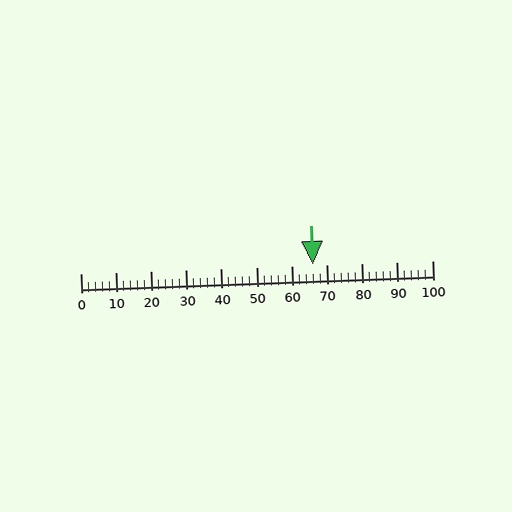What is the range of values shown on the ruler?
The ruler shows values from 0 to 100.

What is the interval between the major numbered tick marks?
The major tick marks are spaced 10 units apart.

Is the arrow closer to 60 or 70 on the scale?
The arrow is closer to 70.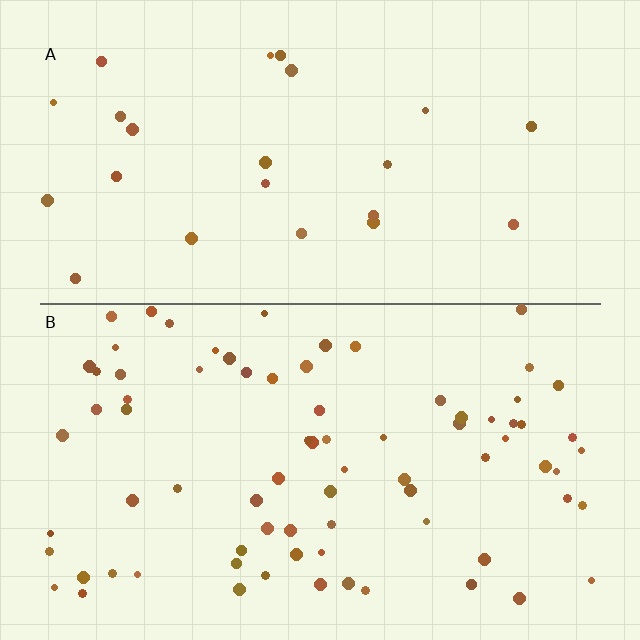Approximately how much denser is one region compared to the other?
Approximately 3.3× — region B over region A.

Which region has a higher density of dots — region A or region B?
B (the bottom).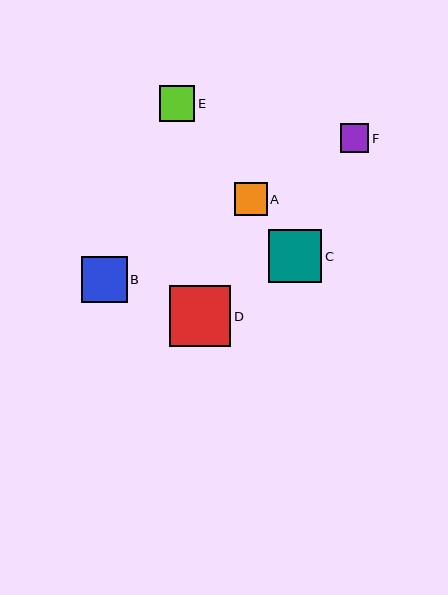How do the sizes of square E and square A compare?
Square E and square A are approximately the same size.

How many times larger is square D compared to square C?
Square D is approximately 1.2 times the size of square C.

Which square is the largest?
Square D is the largest with a size of approximately 62 pixels.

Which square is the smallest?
Square F is the smallest with a size of approximately 28 pixels.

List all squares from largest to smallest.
From largest to smallest: D, C, B, E, A, F.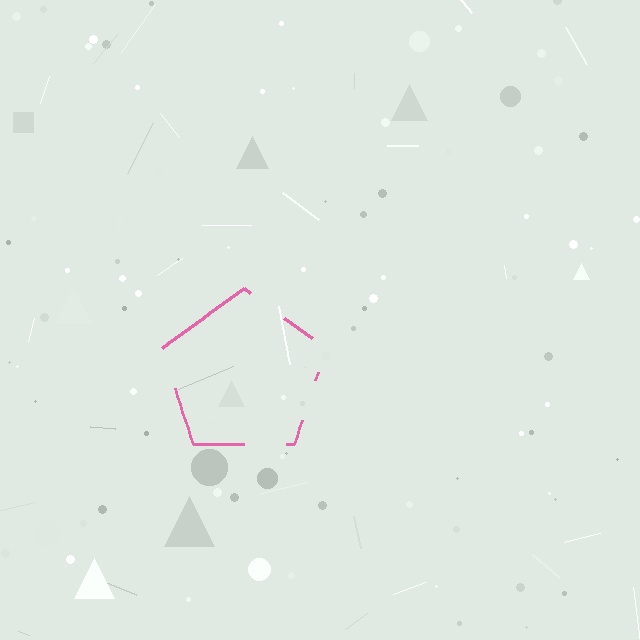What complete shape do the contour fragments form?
The contour fragments form a pentagon.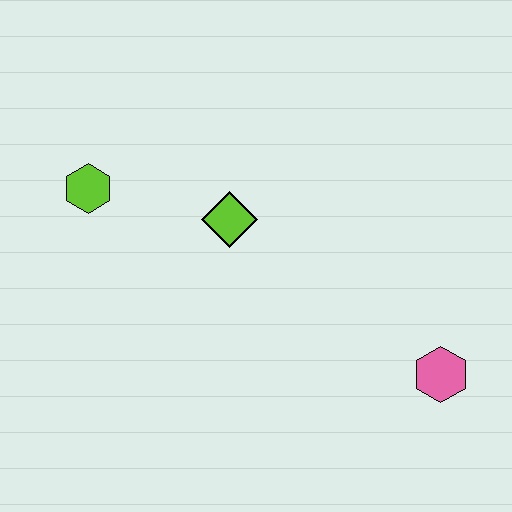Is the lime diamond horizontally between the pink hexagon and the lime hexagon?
Yes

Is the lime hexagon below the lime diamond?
No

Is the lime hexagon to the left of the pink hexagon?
Yes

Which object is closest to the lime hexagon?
The lime diamond is closest to the lime hexagon.